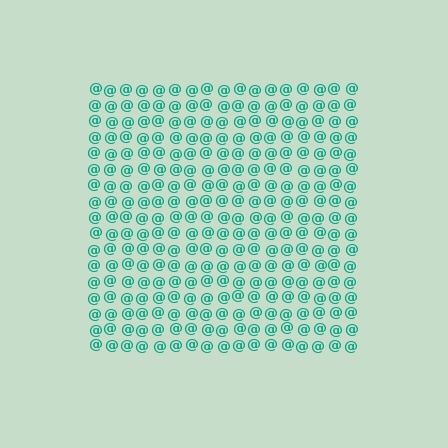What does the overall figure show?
The overall figure shows a square.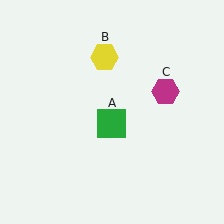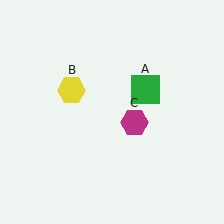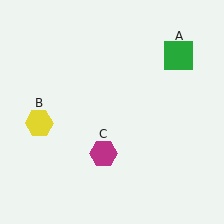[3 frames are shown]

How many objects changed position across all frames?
3 objects changed position: green square (object A), yellow hexagon (object B), magenta hexagon (object C).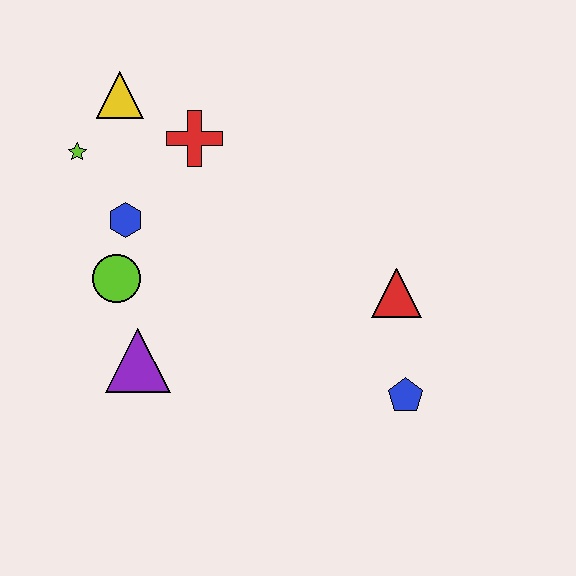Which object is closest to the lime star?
The yellow triangle is closest to the lime star.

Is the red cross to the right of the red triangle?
No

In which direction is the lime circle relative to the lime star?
The lime circle is below the lime star.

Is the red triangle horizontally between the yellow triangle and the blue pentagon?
Yes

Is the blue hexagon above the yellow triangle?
No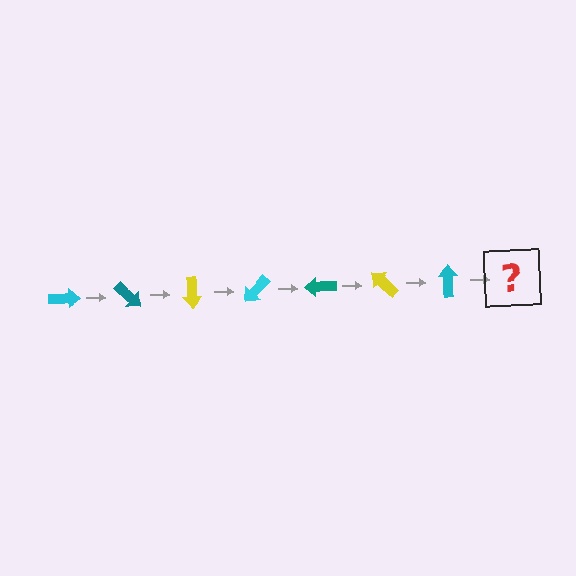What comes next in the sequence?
The next element should be a teal arrow, rotated 315 degrees from the start.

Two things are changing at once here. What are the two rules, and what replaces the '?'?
The two rules are that it rotates 45 degrees each step and the color cycles through cyan, teal, and yellow. The '?' should be a teal arrow, rotated 315 degrees from the start.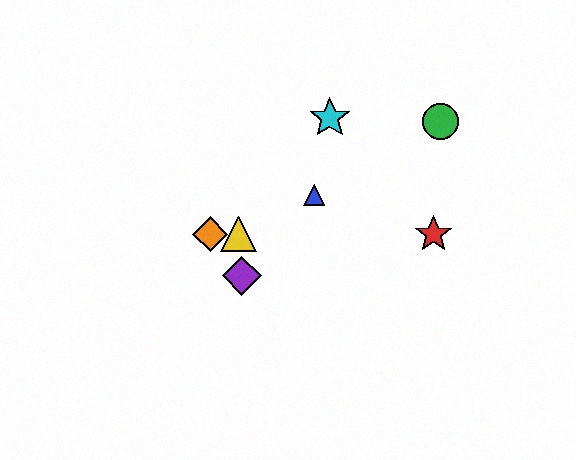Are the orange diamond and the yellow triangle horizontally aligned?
Yes, both are at y≈234.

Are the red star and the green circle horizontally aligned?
No, the red star is at y≈234 and the green circle is at y≈121.